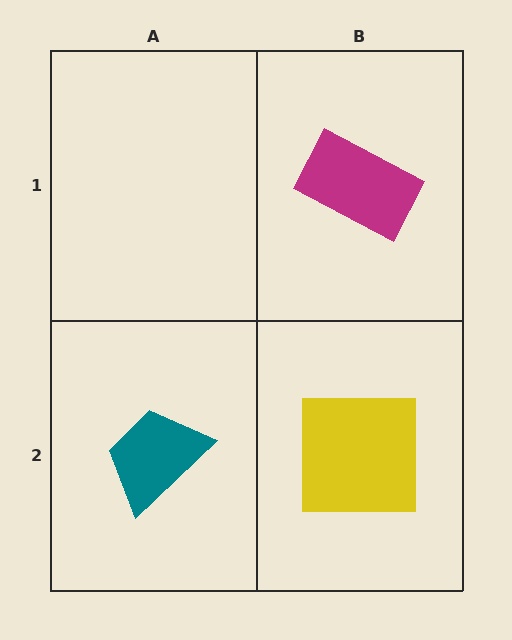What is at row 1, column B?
A magenta rectangle.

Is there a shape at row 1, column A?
No, that cell is empty.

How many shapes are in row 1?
1 shape.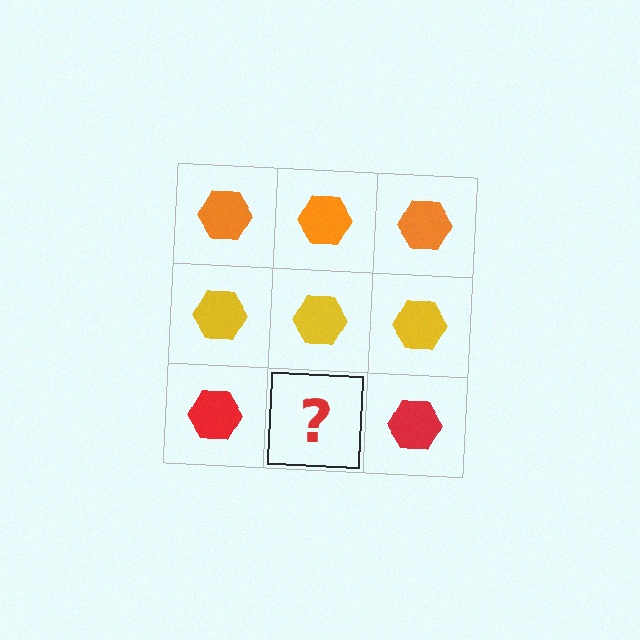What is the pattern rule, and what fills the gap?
The rule is that each row has a consistent color. The gap should be filled with a red hexagon.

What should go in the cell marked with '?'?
The missing cell should contain a red hexagon.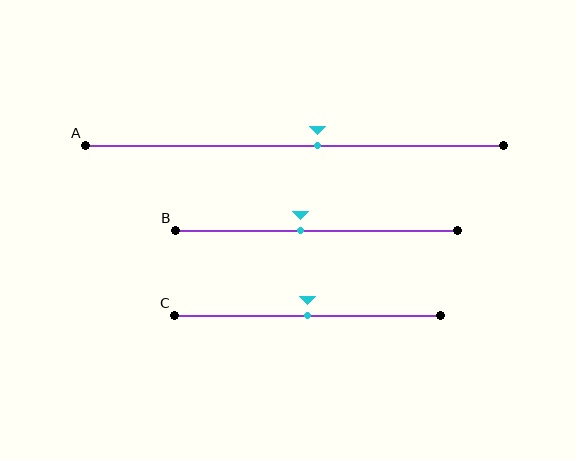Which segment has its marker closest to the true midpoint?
Segment C has its marker closest to the true midpoint.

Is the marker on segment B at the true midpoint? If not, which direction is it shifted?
No, the marker on segment B is shifted to the left by about 6% of the segment length.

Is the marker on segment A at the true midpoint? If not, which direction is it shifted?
No, the marker on segment A is shifted to the right by about 5% of the segment length.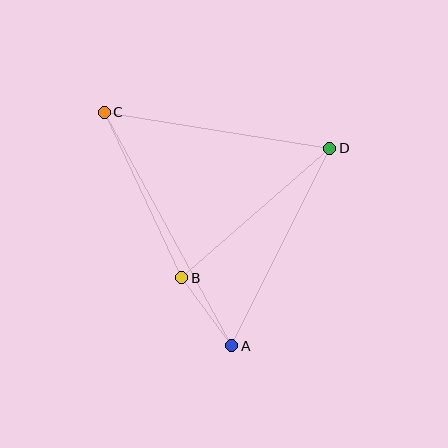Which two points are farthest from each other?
Points A and C are farthest from each other.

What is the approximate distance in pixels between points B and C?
The distance between B and C is approximately 183 pixels.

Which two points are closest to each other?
Points A and B are closest to each other.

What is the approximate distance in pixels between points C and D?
The distance between C and D is approximately 228 pixels.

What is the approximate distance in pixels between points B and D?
The distance between B and D is approximately 197 pixels.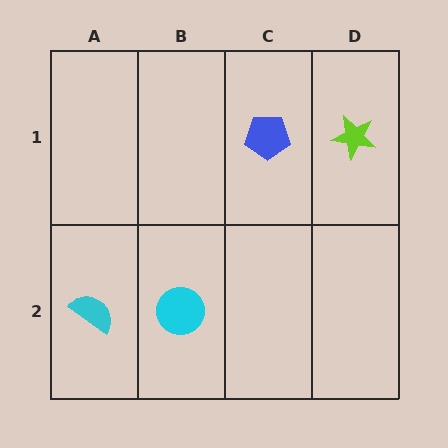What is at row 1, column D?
A lime star.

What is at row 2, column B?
A cyan circle.